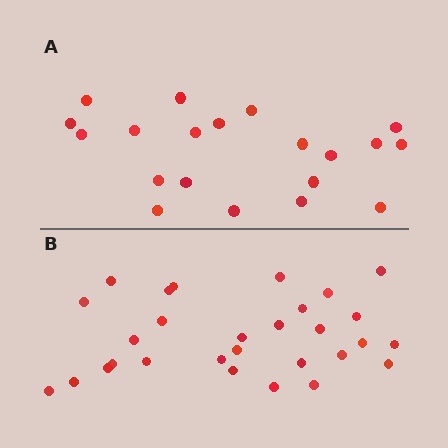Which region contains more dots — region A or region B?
Region B (the bottom region) has more dots.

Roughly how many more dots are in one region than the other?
Region B has roughly 8 or so more dots than region A.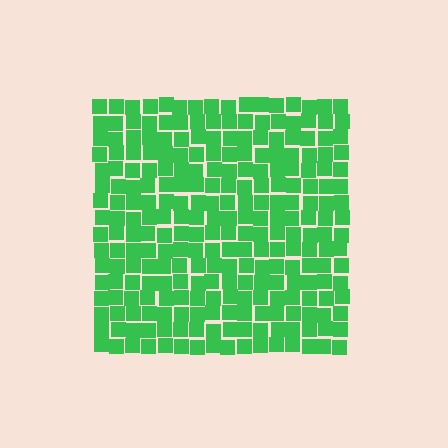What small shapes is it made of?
It is made of small squares.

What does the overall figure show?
The overall figure shows a square.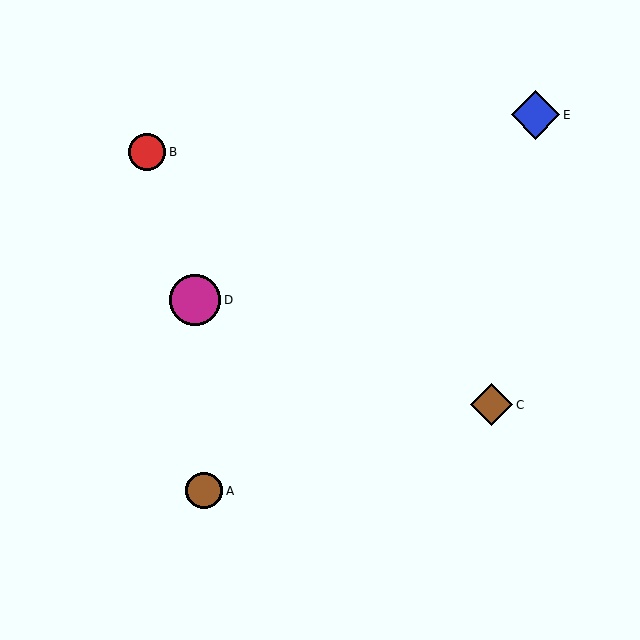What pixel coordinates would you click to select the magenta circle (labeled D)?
Click at (195, 300) to select the magenta circle D.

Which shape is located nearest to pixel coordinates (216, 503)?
The brown circle (labeled A) at (204, 491) is nearest to that location.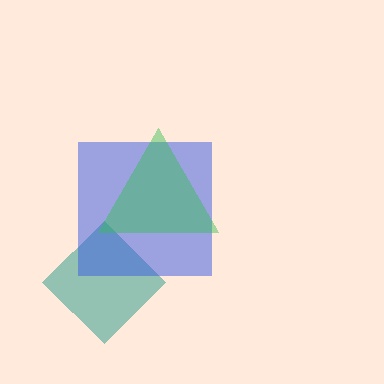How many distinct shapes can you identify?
There are 3 distinct shapes: a teal diamond, a blue square, a green triangle.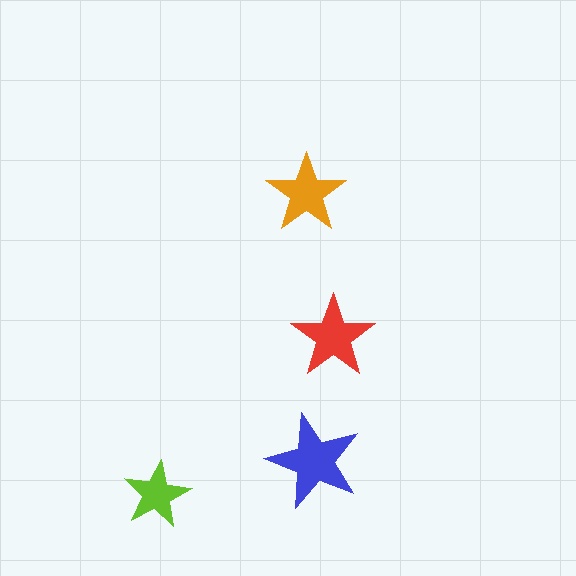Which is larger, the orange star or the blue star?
The blue one.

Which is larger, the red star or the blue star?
The blue one.